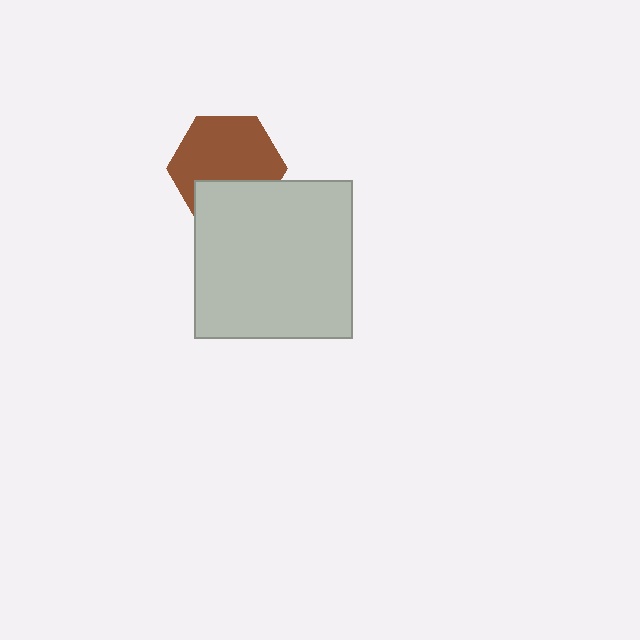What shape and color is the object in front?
The object in front is a light gray square.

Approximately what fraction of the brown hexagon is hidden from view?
Roughly 33% of the brown hexagon is hidden behind the light gray square.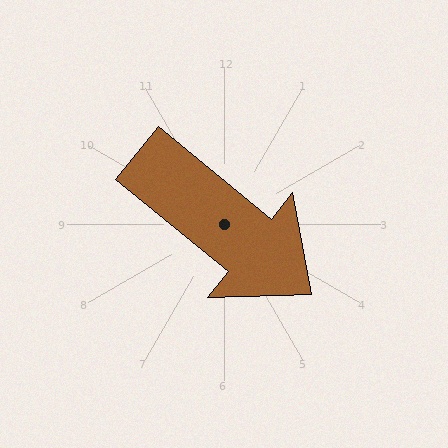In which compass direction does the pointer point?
Southeast.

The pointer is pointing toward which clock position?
Roughly 4 o'clock.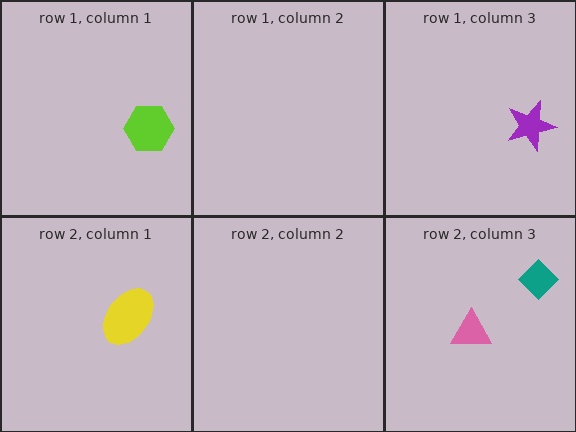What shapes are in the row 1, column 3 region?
The purple star.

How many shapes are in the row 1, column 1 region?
1.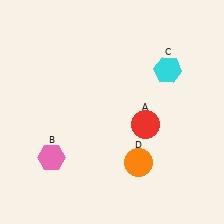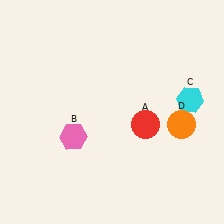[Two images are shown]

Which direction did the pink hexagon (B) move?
The pink hexagon (B) moved right.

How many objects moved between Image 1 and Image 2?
3 objects moved between the two images.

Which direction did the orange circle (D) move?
The orange circle (D) moved right.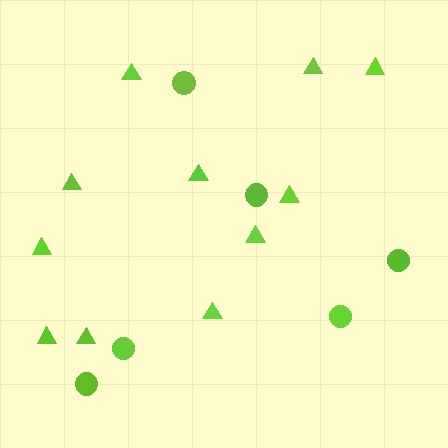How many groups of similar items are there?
There are 2 groups: one group of circles (6) and one group of triangles (11).